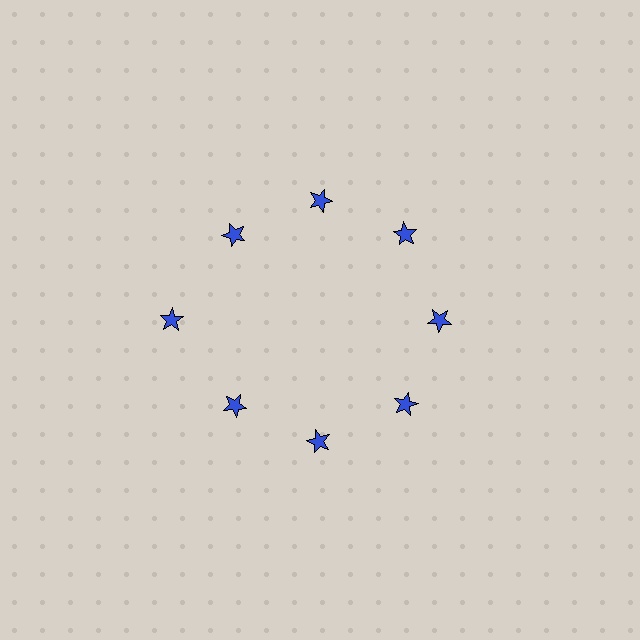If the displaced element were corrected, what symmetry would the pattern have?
It would have 8-fold rotational symmetry — the pattern would map onto itself every 45 degrees.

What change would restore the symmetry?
The symmetry would be restored by moving it inward, back onto the ring so that all 8 stars sit at equal angles and equal distance from the center.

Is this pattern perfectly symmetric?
No. The 8 blue stars are arranged in a ring, but one element near the 9 o'clock position is pushed outward from the center, breaking the 8-fold rotational symmetry.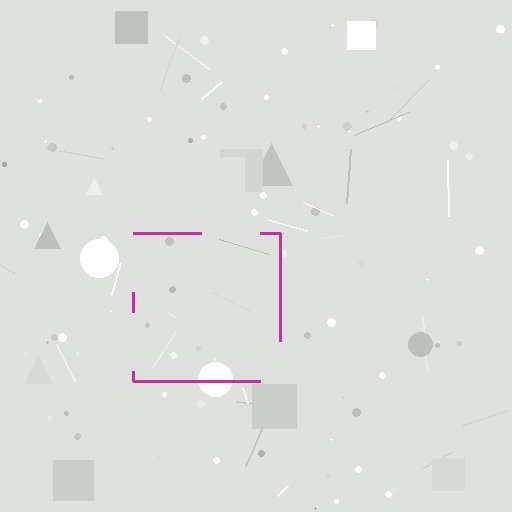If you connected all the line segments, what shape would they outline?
They would outline a square.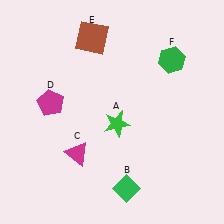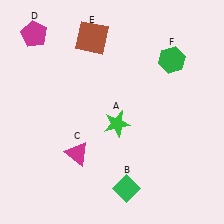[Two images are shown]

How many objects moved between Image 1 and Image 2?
1 object moved between the two images.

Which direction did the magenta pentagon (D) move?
The magenta pentagon (D) moved up.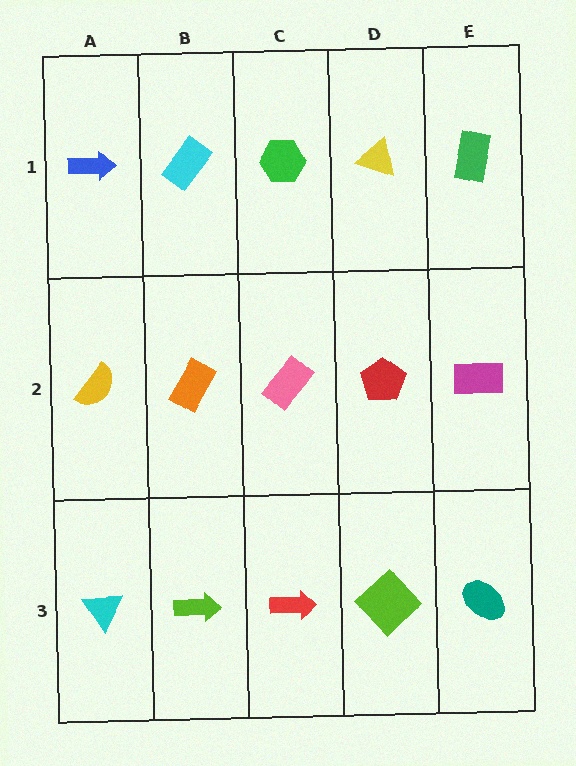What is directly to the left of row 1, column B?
A blue arrow.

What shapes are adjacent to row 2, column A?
A blue arrow (row 1, column A), a cyan triangle (row 3, column A), an orange rectangle (row 2, column B).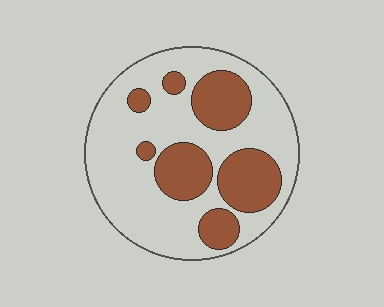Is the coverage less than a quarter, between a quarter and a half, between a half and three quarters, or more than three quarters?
Between a quarter and a half.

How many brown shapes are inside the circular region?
7.